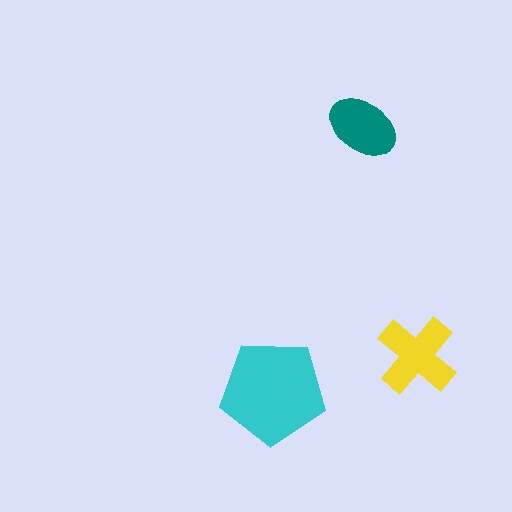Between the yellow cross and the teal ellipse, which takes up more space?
The yellow cross.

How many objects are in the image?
There are 3 objects in the image.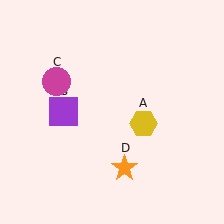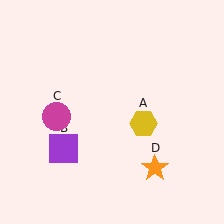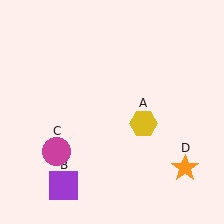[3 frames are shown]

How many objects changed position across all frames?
3 objects changed position: purple square (object B), magenta circle (object C), orange star (object D).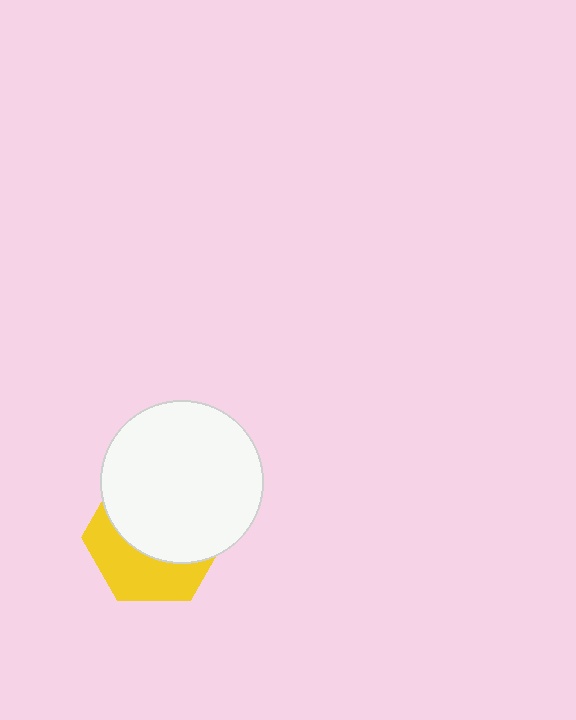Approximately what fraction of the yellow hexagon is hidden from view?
Roughly 60% of the yellow hexagon is hidden behind the white circle.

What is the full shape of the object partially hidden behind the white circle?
The partially hidden object is a yellow hexagon.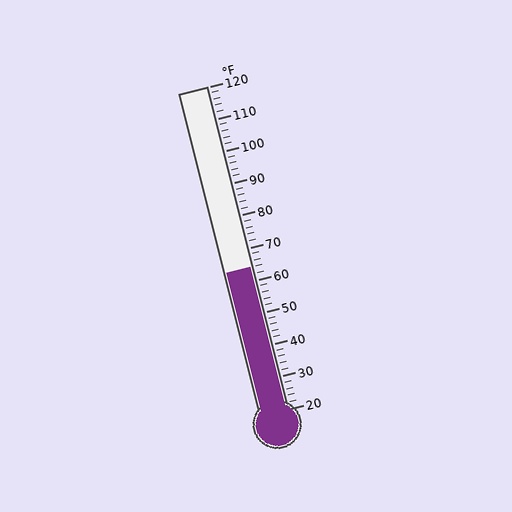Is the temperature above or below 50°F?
The temperature is above 50°F.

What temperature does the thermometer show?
The thermometer shows approximately 64°F.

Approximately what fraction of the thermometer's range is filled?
The thermometer is filled to approximately 45% of its range.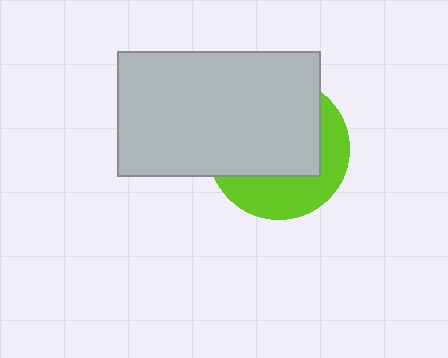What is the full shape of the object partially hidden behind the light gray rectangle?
The partially hidden object is a lime circle.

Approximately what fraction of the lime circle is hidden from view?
Roughly 63% of the lime circle is hidden behind the light gray rectangle.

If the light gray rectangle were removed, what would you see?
You would see the complete lime circle.